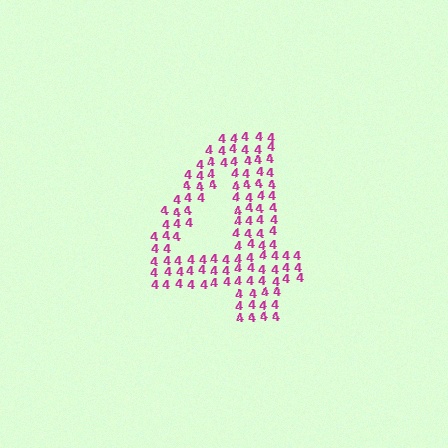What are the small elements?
The small elements are digit 4's.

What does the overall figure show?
The overall figure shows the digit 4.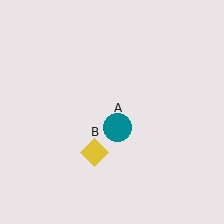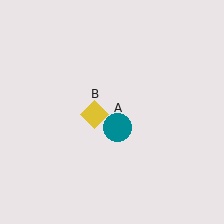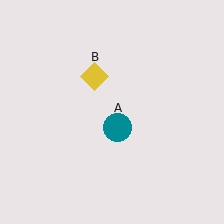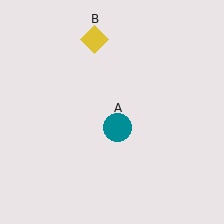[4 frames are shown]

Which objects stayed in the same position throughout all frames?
Teal circle (object A) remained stationary.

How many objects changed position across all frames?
1 object changed position: yellow diamond (object B).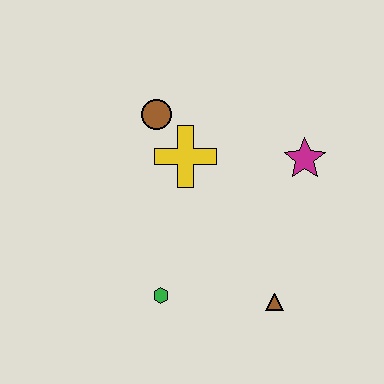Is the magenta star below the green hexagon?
No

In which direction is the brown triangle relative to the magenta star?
The brown triangle is below the magenta star.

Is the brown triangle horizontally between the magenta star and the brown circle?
Yes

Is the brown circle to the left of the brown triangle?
Yes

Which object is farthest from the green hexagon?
The magenta star is farthest from the green hexagon.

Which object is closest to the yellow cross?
The brown circle is closest to the yellow cross.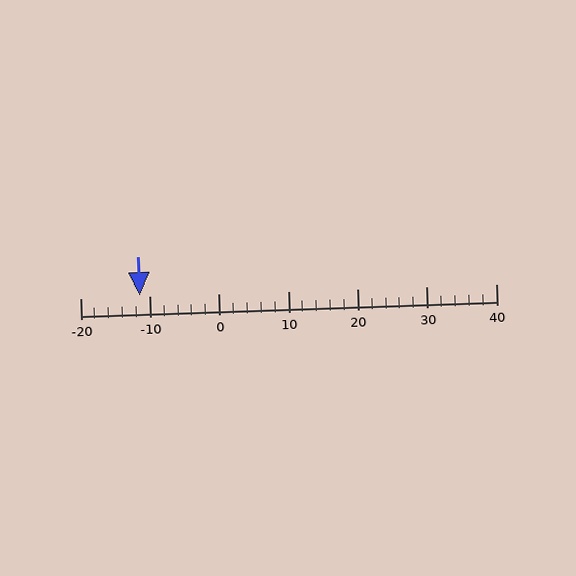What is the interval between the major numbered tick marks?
The major tick marks are spaced 10 units apart.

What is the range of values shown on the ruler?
The ruler shows values from -20 to 40.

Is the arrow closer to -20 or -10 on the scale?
The arrow is closer to -10.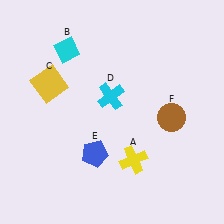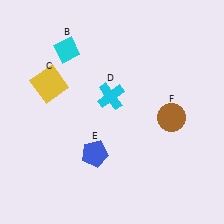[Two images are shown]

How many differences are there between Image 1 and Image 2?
There is 1 difference between the two images.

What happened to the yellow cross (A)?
The yellow cross (A) was removed in Image 2. It was in the bottom-right area of Image 1.